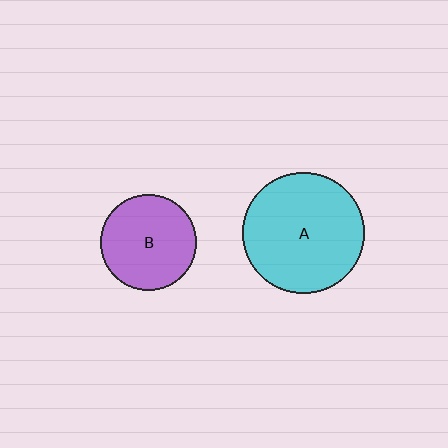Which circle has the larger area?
Circle A (cyan).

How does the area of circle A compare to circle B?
Approximately 1.6 times.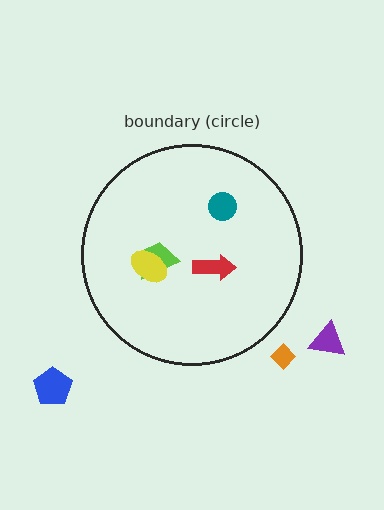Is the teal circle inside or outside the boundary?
Inside.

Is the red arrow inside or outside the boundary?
Inside.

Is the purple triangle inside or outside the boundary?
Outside.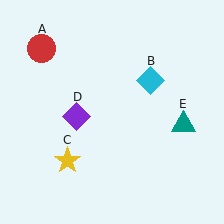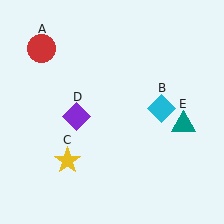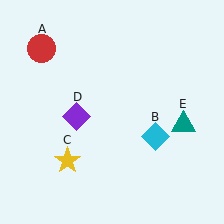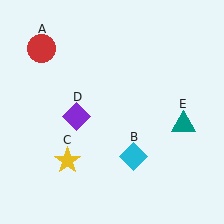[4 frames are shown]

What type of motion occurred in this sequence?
The cyan diamond (object B) rotated clockwise around the center of the scene.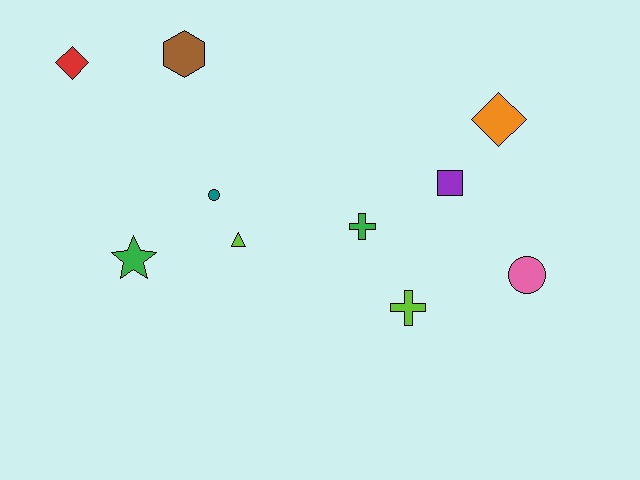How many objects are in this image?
There are 10 objects.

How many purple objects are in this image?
There is 1 purple object.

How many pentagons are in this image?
There are no pentagons.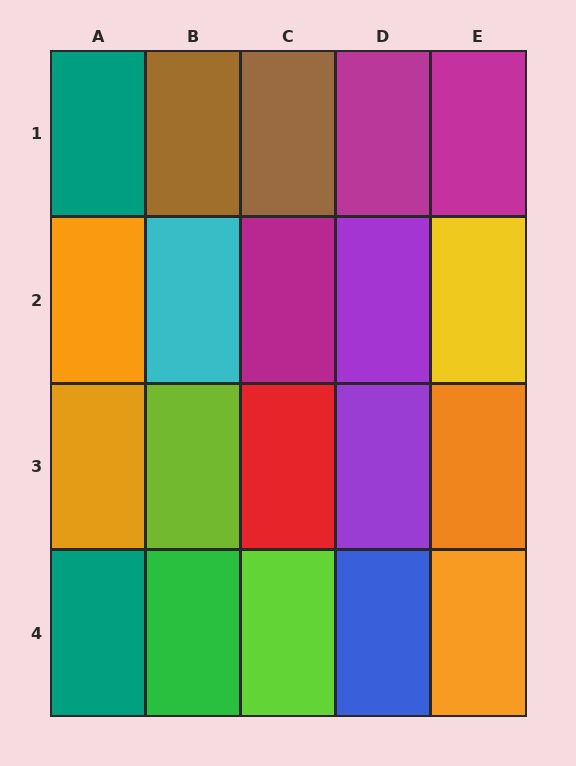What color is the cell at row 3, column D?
Purple.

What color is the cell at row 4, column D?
Blue.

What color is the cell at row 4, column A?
Teal.